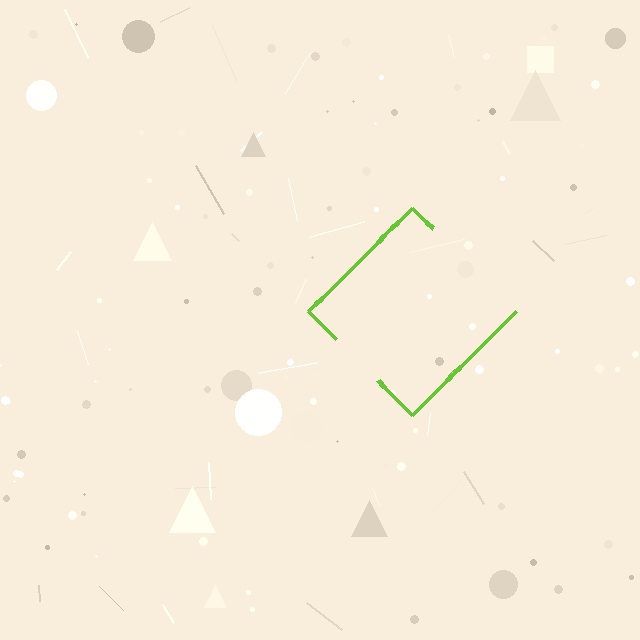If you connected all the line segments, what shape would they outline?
They would outline a diamond.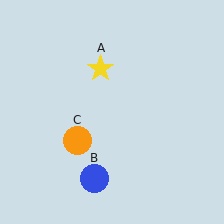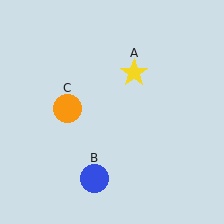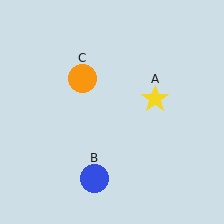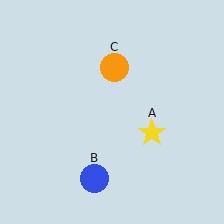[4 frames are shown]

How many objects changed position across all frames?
2 objects changed position: yellow star (object A), orange circle (object C).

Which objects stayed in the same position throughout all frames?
Blue circle (object B) remained stationary.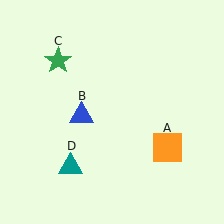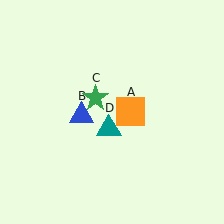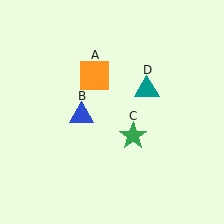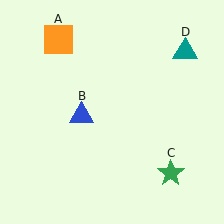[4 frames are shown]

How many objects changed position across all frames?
3 objects changed position: orange square (object A), green star (object C), teal triangle (object D).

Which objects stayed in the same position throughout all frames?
Blue triangle (object B) remained stationary.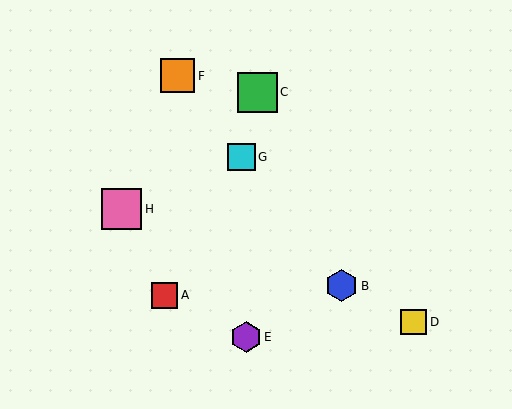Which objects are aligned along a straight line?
Objects B, F, G are aligned along a straight line.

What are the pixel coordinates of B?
Object B is at (342, 286).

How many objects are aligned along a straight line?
3 objects (B, F, G) are aligned along a straight line.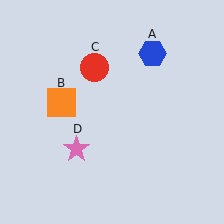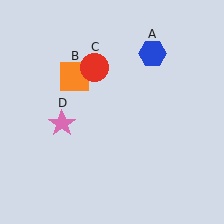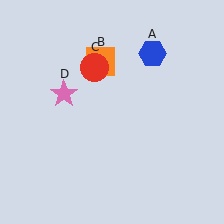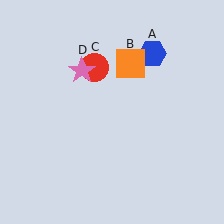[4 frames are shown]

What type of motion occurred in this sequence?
The orange square (object B), pink star (object D) rotated clockwise around the center of the scene.